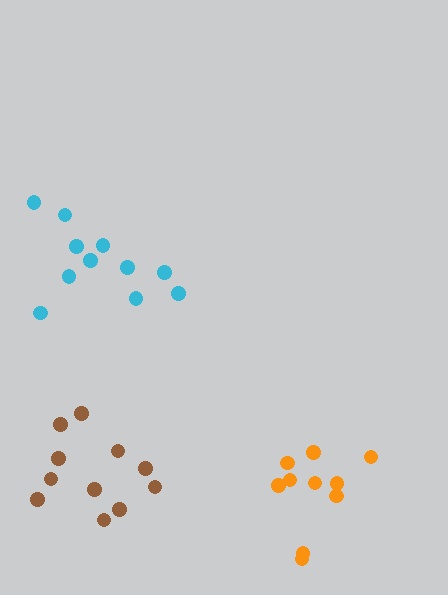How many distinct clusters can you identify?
There are 3 distinct clusters.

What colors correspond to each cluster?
The clusters are colored: cyan, orange, brown.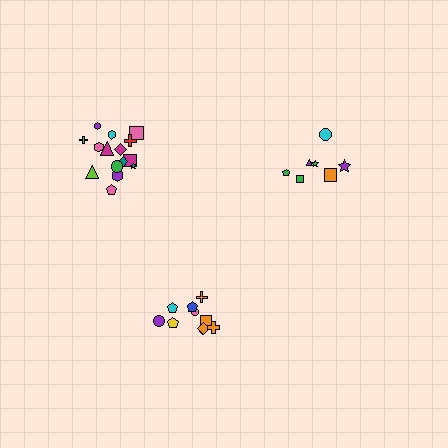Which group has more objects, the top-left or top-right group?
The top-left group.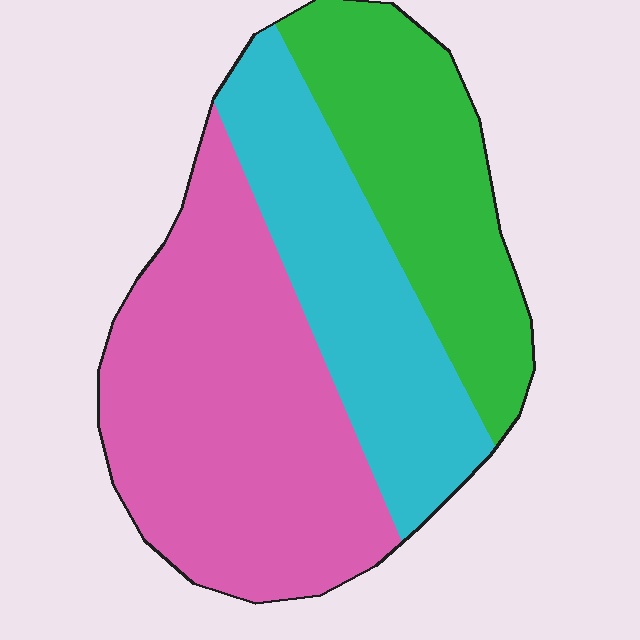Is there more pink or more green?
Pink.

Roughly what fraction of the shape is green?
Green takes up about one quarter (1/4) of the shape.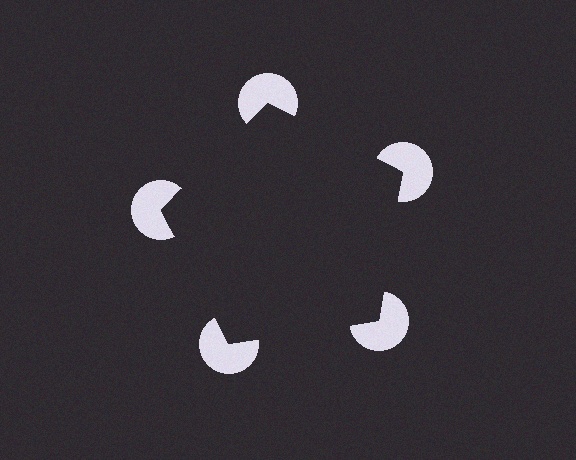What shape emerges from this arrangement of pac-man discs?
An illusory pentagon — its edges are inferred from the aligned wedge cuts in the pac-man discs, not physically drawn.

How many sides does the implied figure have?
5 sides.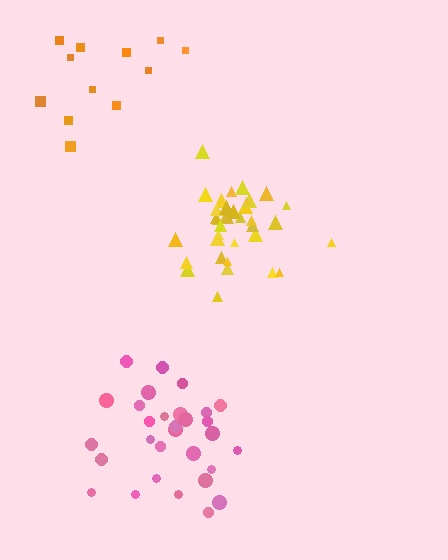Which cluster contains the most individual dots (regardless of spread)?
Yellow (35).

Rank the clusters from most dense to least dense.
yellow, pink, orange.